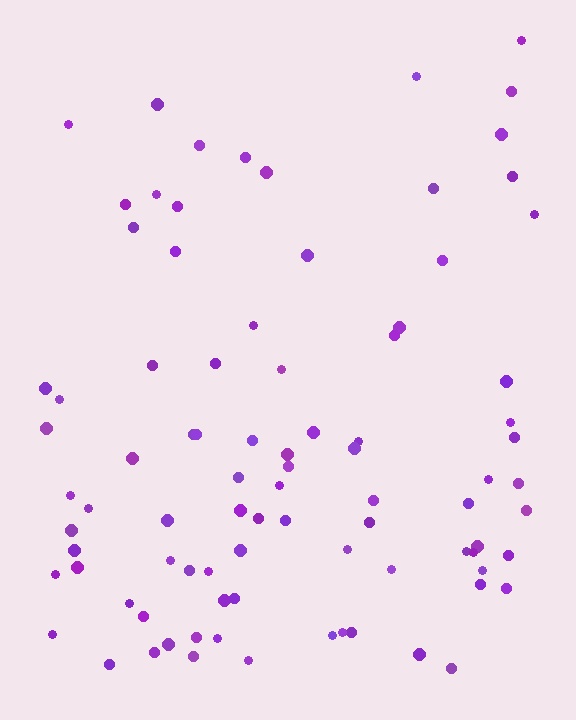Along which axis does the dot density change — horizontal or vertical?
Vertical.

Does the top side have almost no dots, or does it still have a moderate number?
Still a moderate number, just noticeably fewer than the bottom.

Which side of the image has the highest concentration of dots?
The bottom.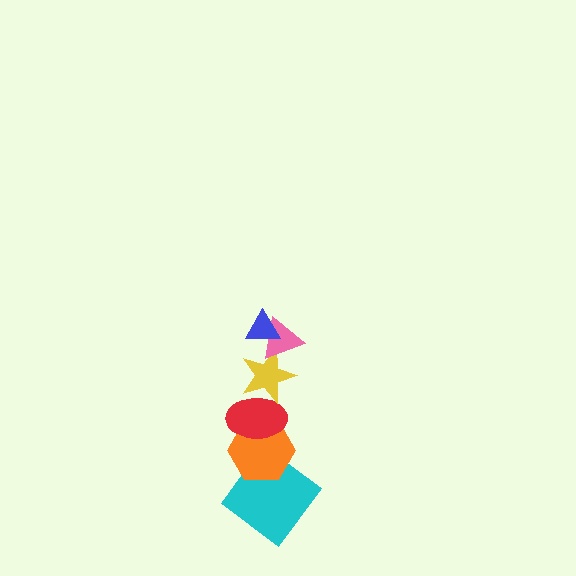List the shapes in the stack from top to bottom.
From top to bottom: the blue triangle, the pink triangle, the yellow star, the red ellipse, the orange hexagon, the cyan diamond.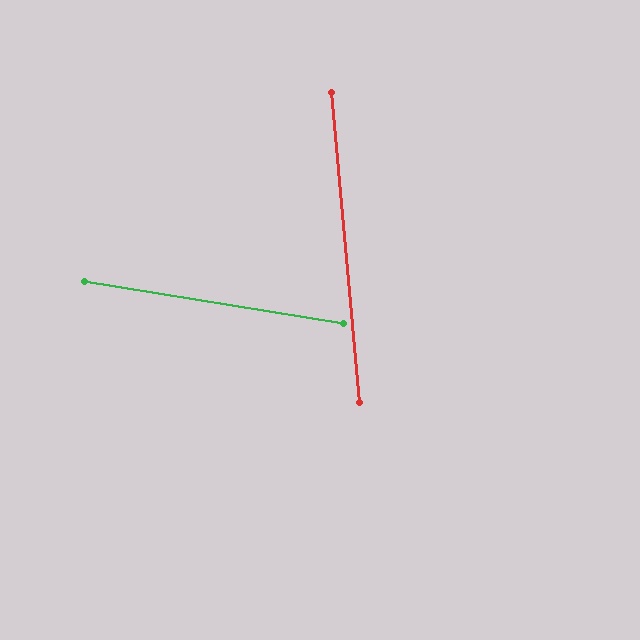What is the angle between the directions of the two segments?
Approximately 76 degrees.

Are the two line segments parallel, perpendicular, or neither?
Neither parallel nor perpendicular — they differ by about 76°.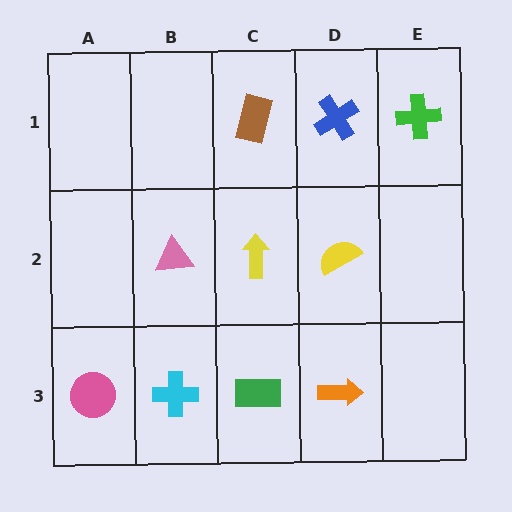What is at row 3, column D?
An orange arrow.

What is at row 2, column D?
A yellow semicircle.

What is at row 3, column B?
A cyan cross.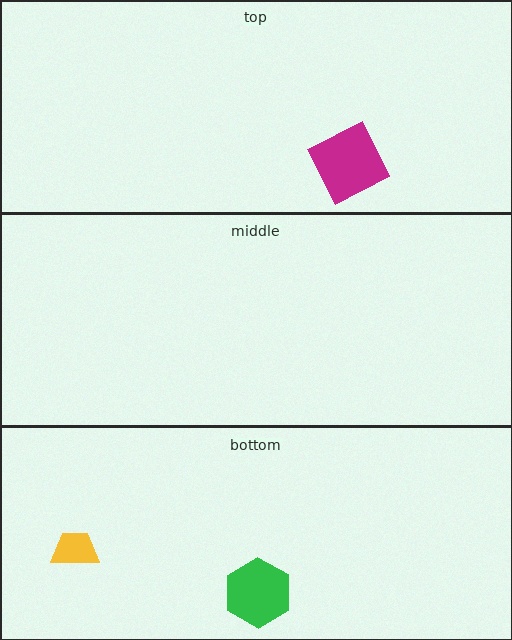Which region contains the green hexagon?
The bottom region.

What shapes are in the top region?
The magenta square.